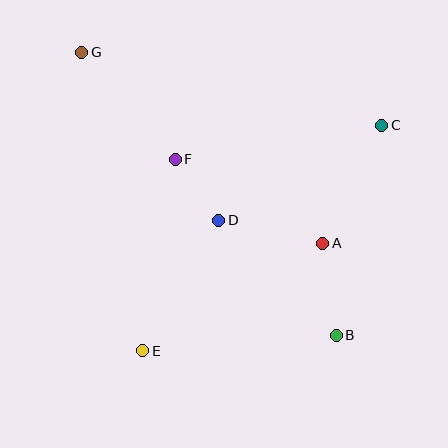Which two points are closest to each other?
Points D and F are closest to each other.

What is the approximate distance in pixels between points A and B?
The distance between A and B is approximately 93 pixels.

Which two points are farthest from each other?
Points B and G are farthest from each other.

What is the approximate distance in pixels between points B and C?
The distance between B and C is approximately 215 pixels.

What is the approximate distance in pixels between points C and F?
The distance between C and F is approximately 209 pixels.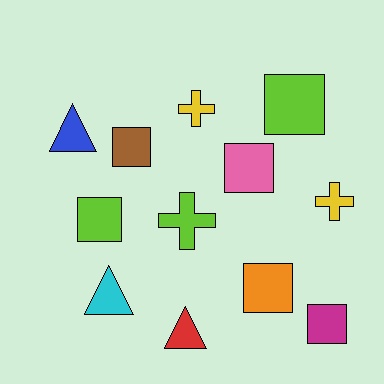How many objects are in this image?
There are 12 objects.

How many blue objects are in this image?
There is 1 blue object.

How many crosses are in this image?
There are 3 crosses.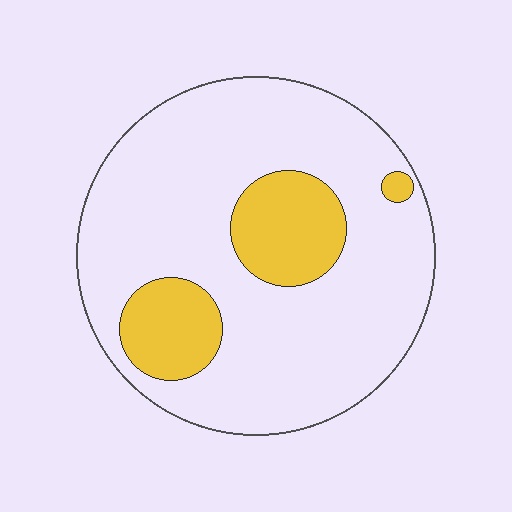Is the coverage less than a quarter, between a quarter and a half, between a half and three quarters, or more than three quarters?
Less than a quarter.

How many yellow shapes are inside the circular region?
3.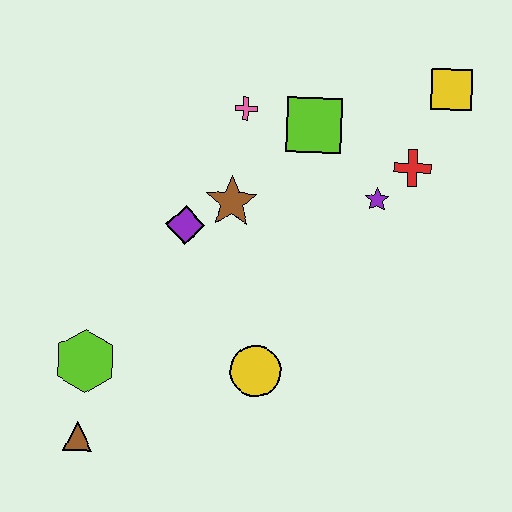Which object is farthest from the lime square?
The brown triangle is farthest from the lime square.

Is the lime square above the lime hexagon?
Yes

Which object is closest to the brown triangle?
The lime hexagon is closest to the brown triangle.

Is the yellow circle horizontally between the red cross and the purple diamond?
Yes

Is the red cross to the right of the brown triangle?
Yes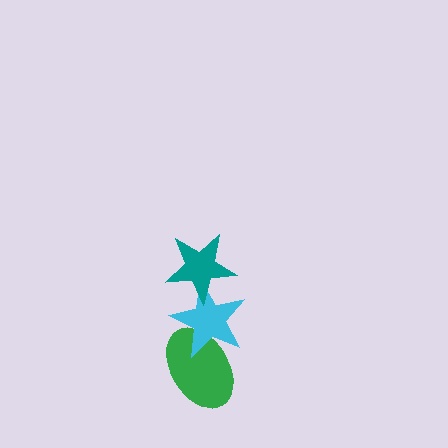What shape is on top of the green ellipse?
The cyan star is on top of the green ellipse.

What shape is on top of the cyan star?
The teal star is on top of the cyan star.